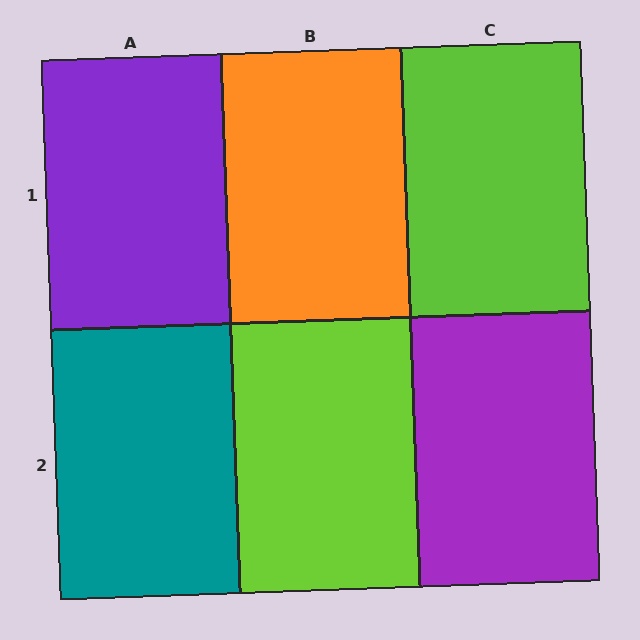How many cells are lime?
2 cells are lime.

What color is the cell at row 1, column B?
Orange.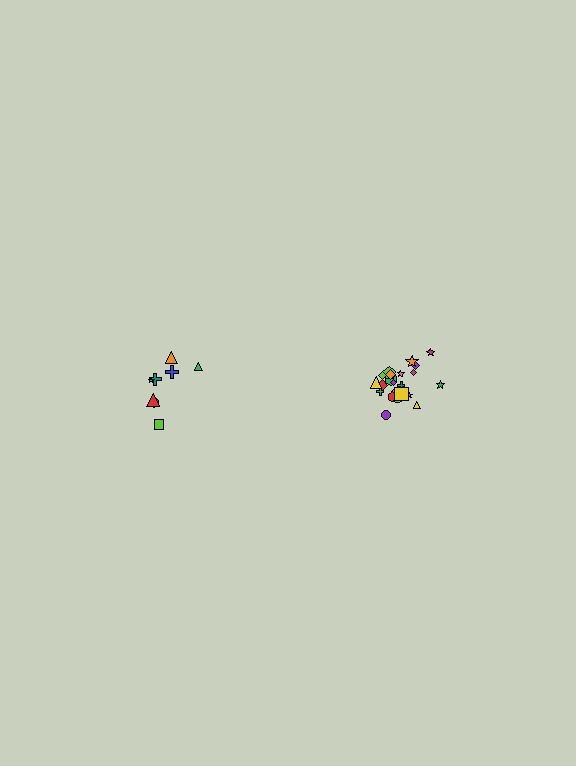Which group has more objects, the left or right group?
The right group.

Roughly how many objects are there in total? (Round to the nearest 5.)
Roughly 30 objects in total.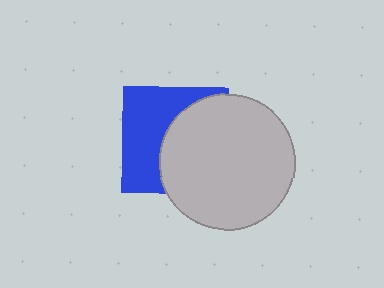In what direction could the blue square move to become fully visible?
The blue square could move left. That would shift it out from behind the light gray circle entirely.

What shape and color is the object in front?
The object in front is a light gray circle.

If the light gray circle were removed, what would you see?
You would see the complete blue square.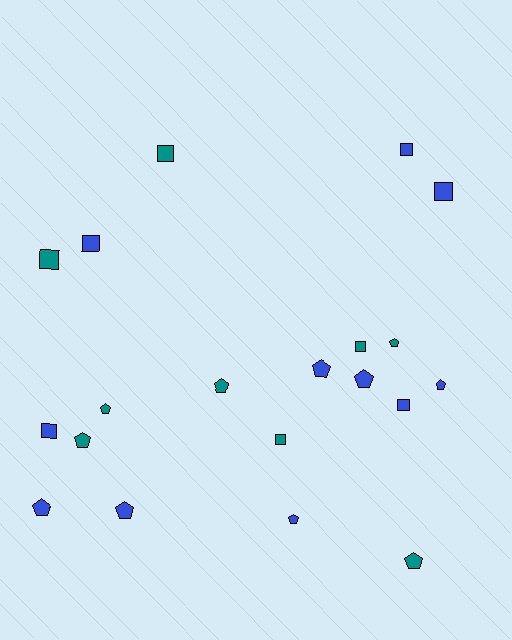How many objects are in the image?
There are 20 objects.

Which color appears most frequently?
Blue, with 11 objects.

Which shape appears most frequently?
Pentagon, with 11 objects.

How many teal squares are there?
There are 4 teal squares.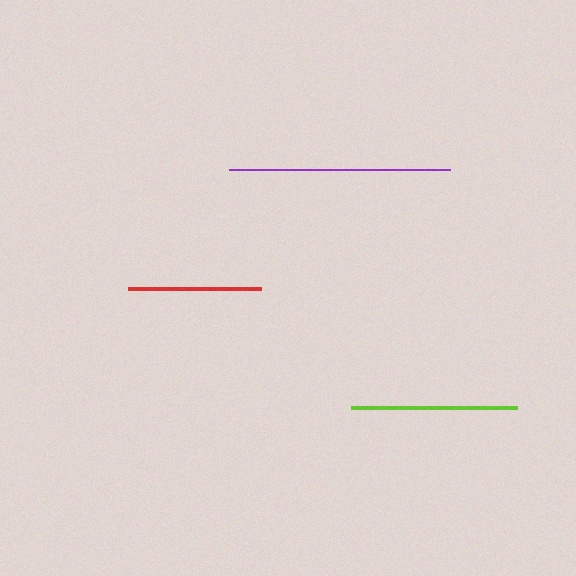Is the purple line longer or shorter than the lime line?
The purple line is longer than the lime line.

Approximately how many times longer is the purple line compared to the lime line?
The purple line is approximately 1.3 times the length of the lime line.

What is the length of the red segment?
The red segment is approximately 133 pixels long.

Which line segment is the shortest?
The red line is the shortest at approximately 133 pixels.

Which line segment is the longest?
The purple line is the longest at approximately 221 pixels.